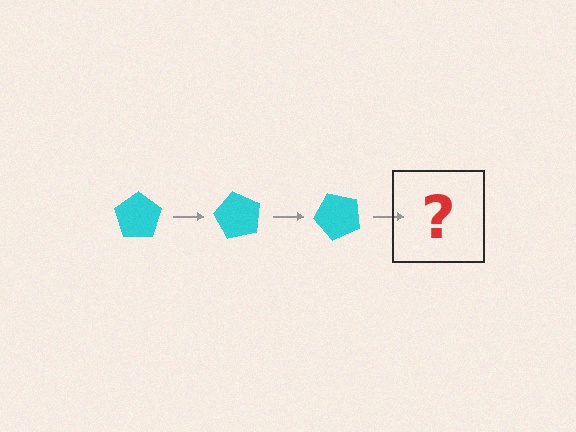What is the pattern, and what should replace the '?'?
The pattern is that the pentagon rotates 60 degrees each step. The '?' should be a cyan pentagon rotated 180 degrees.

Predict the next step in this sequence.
The next step is a cyan pentagon rotated 180 degrees.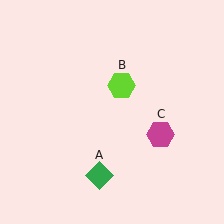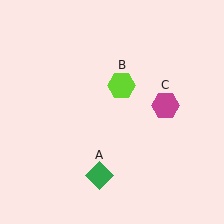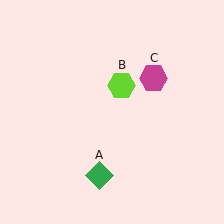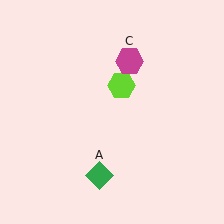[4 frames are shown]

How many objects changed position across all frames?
1 object changed position: magenta hexagon (object C).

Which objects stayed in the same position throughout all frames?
Green diamond (object A) and lime hexagon (object B) remained stationary.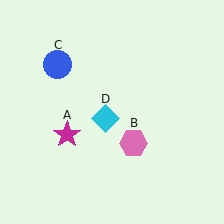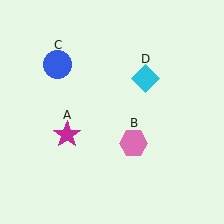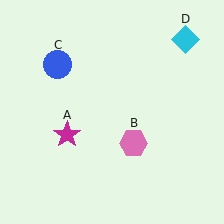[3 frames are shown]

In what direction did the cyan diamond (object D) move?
The cyan diamond (object D) moved up and to the right.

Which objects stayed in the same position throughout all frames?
Magenta star (object A) and pink hexagon (object B) and blue circle (object C) remained stationary.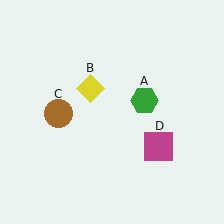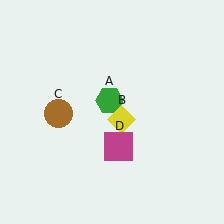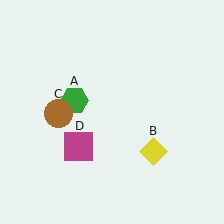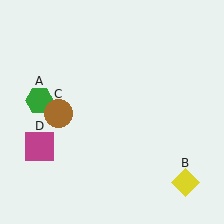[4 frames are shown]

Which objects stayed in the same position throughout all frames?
Brown circle (object C) remained stationary.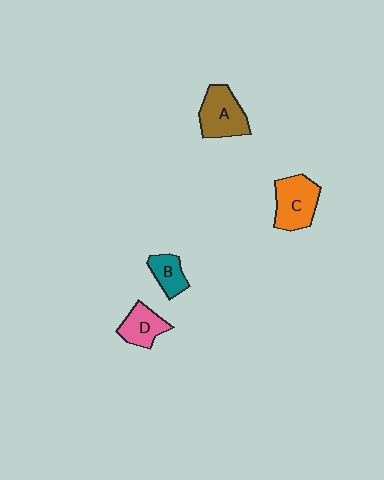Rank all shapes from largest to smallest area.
From largest to smallest: C (orange), A (brown), D (pink), B (teal).